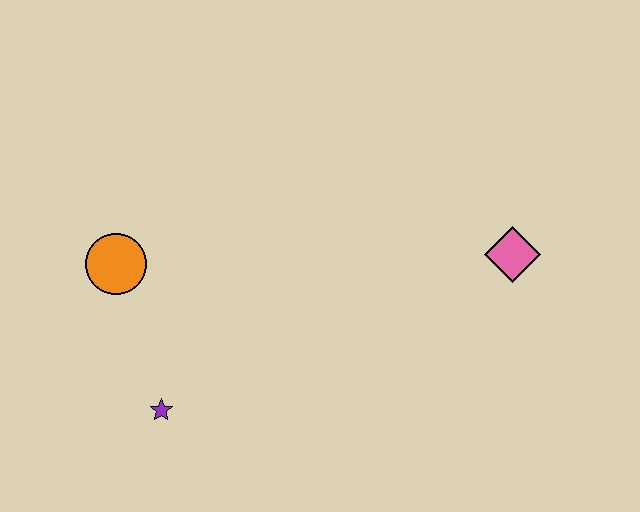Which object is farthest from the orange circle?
The pink diamond is farthest from the orange circle.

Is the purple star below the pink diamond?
Yes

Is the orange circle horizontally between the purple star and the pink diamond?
No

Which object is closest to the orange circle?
The purple star is closest to the orange circle.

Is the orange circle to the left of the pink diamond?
Yes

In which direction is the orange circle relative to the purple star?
The orange circle is above the purple star.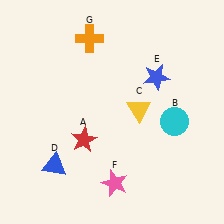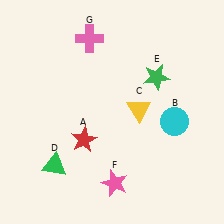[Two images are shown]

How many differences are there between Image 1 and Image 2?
There are 3 differences between the two images.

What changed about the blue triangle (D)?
In Image 1, D is blue. In Image 2, it changed to green.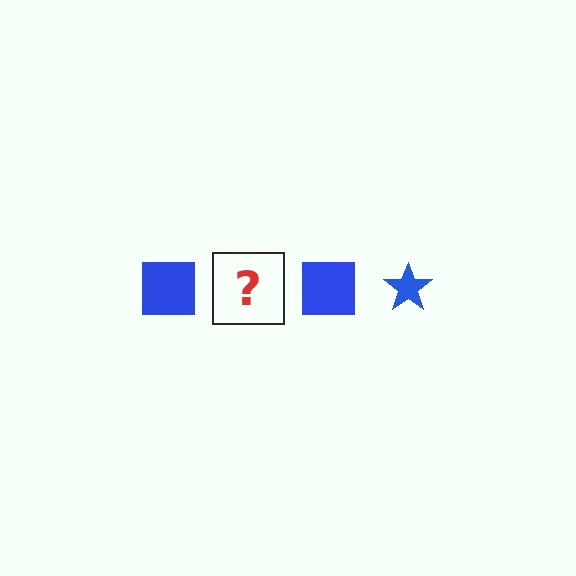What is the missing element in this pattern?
The missing element is a blue star.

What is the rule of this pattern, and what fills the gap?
The rule is that the pattern cycles through square, star shapes in blue. The gap should be filled with a blue star.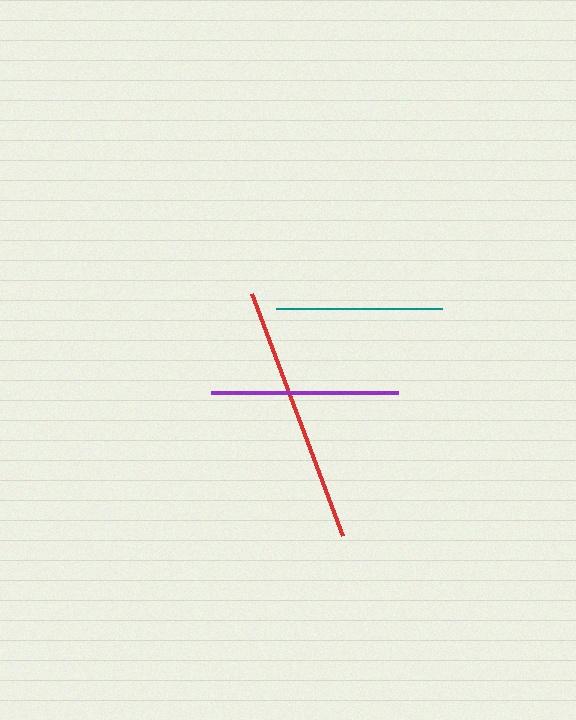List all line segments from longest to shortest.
From longest to shortest: red, purple, teal.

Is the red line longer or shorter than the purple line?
The red line is longer than the purple line.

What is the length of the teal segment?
The teal segment is approximately 167 pixels long.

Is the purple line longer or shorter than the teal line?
The purple line is longer than the teal line.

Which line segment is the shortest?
The teal line is the shortest at approximately 167 pixels.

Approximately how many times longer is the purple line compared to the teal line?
The purple line is approximately 1.1 times the length of the teal line.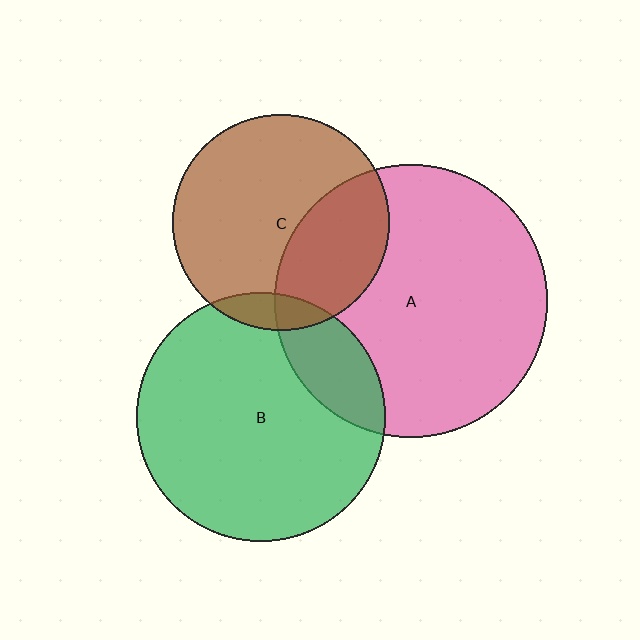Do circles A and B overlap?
Yes.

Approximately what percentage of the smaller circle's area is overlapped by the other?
Approximately 20%.